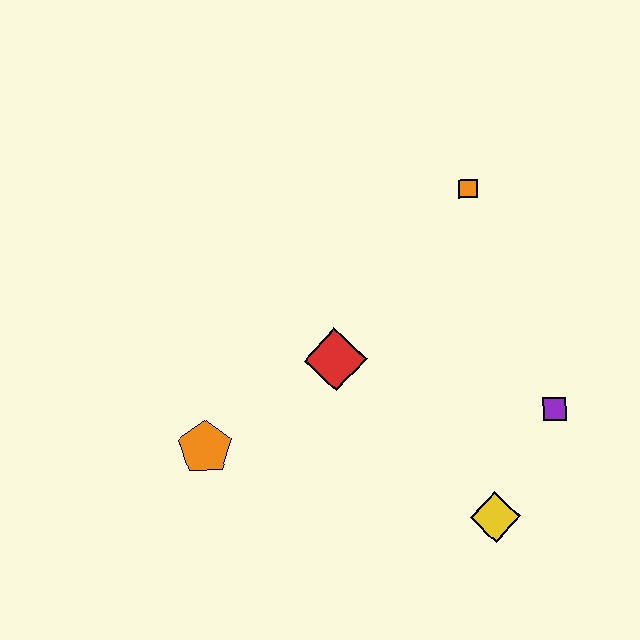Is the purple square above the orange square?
No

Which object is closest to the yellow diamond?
The purple square is closest to the yellow diamond.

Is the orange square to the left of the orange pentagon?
No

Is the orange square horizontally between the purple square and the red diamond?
Yes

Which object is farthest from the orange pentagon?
The orange square is farthest from the orange pentagon.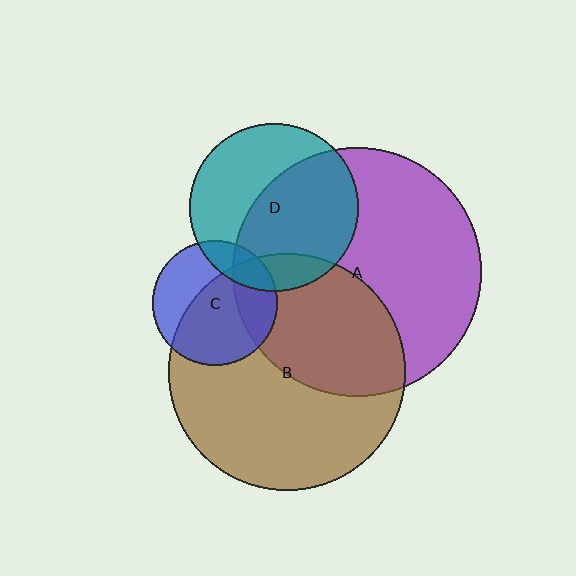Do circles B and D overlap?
Yes.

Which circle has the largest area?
Circle A (purple).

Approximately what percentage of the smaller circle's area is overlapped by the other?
Approximately 15%.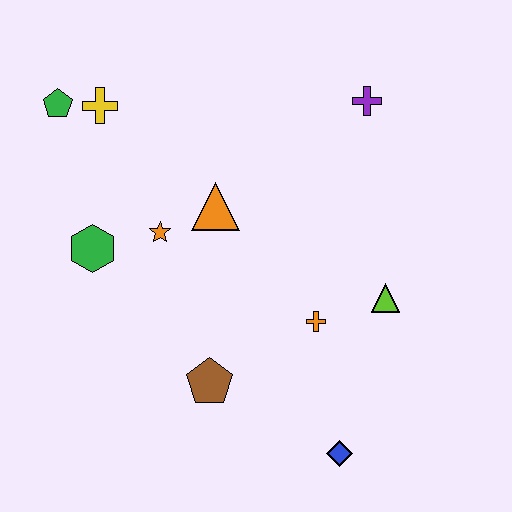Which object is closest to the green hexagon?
The orange star is closest to the green hexagon.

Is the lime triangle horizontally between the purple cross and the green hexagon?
No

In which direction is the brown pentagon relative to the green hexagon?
The brown pentagon is below the green hexagon.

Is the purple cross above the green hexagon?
Yes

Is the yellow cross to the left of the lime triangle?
Yes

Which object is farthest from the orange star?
The blue diamond is farthest from the orange star.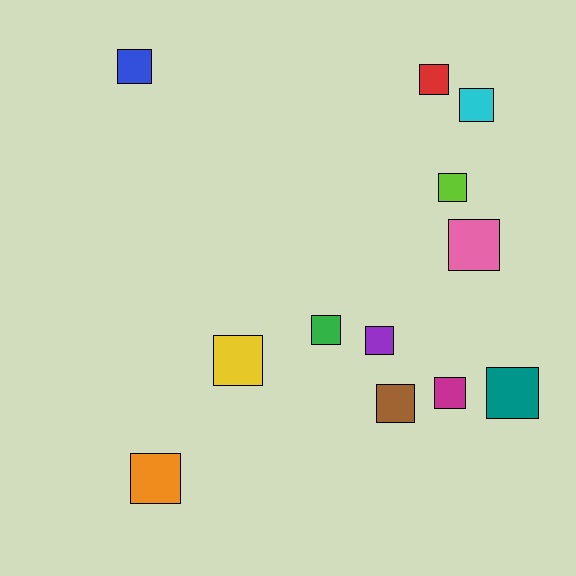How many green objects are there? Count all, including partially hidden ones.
There is 1 green object.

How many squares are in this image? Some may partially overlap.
There are 12 squares.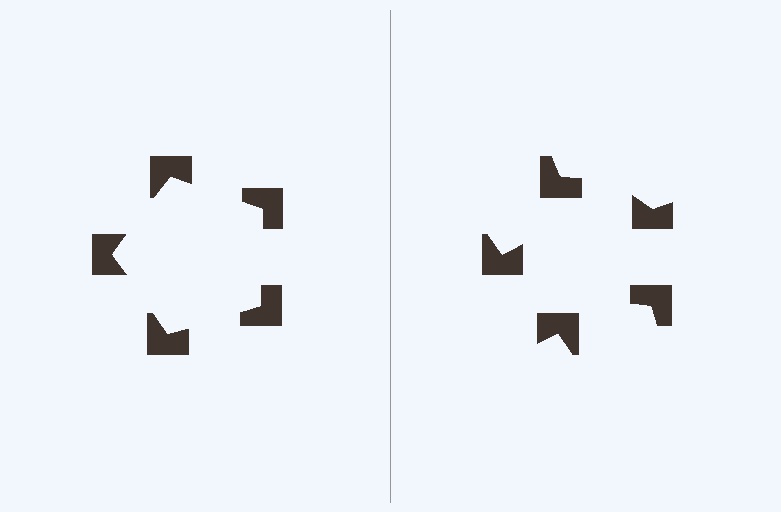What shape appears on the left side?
An illusory pentagon.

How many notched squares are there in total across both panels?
10 — 5 on each side.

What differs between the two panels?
The notched squares are positioned identically on both sides; only the wedge orientations differ. On the left they align to a pentagon; on the right they are misaligned.